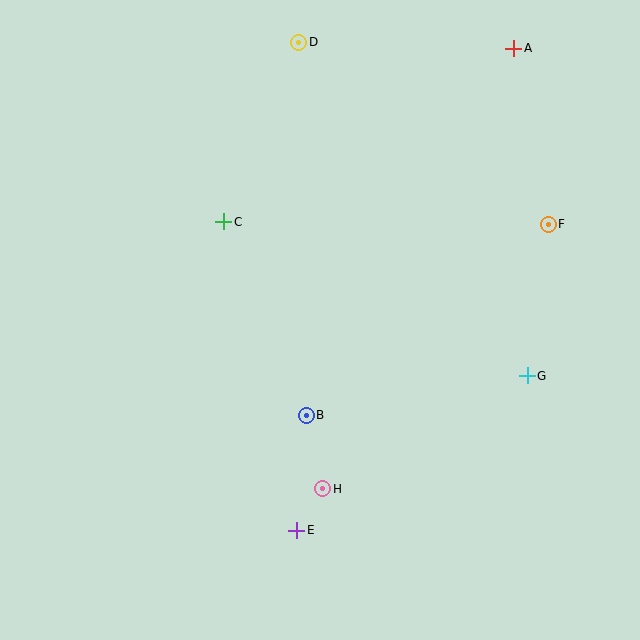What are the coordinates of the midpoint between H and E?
The midpoint between H and E is at (310, 510).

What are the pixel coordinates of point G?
Point G is at (527, 376).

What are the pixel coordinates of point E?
Point E is at (297, 530).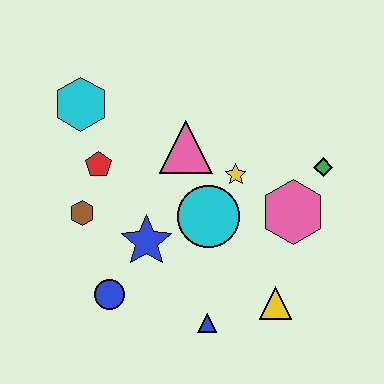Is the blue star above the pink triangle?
No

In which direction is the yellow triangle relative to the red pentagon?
The yellow triangle is to the right of the red pentagon.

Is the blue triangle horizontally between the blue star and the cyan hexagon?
No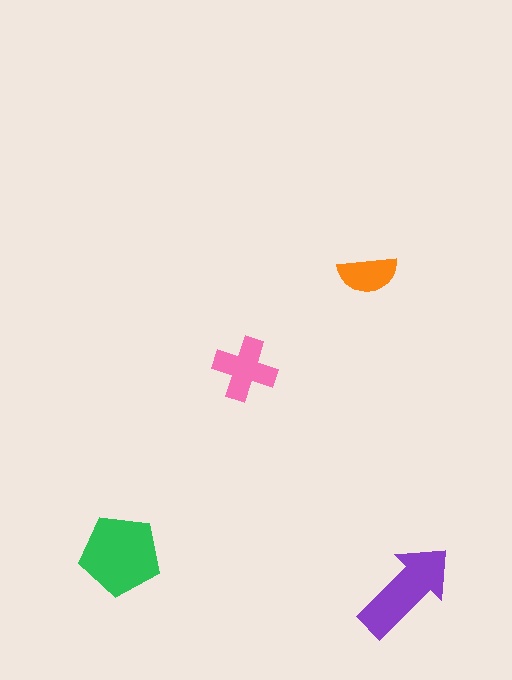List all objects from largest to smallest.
The green pentagon, the purple arrow, the pink cross, the orange semicircle.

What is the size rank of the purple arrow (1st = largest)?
2nd.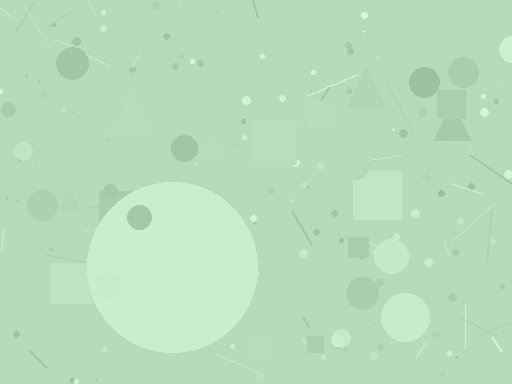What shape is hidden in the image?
A circle is hidden in the image.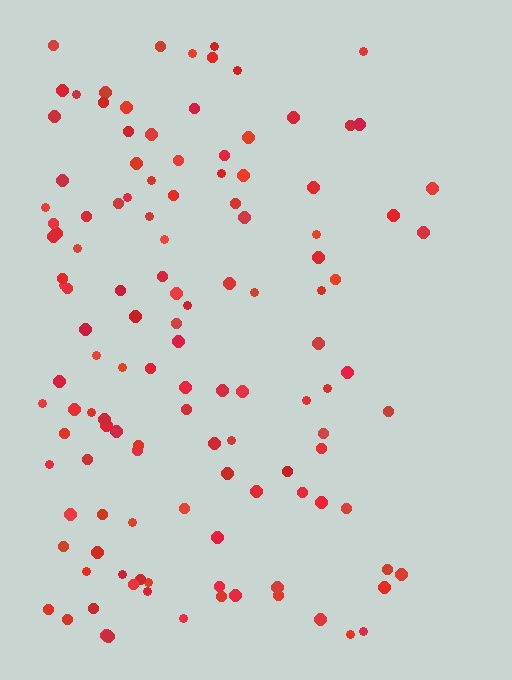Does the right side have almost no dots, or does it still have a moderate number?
Still a moderate number, just noticeably fewer than the left.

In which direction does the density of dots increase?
From right to left, with the left side densest.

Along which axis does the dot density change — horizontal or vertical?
Horizontal.